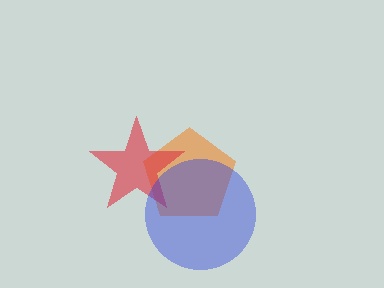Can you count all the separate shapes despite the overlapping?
Yes, there are 3 separate shapes.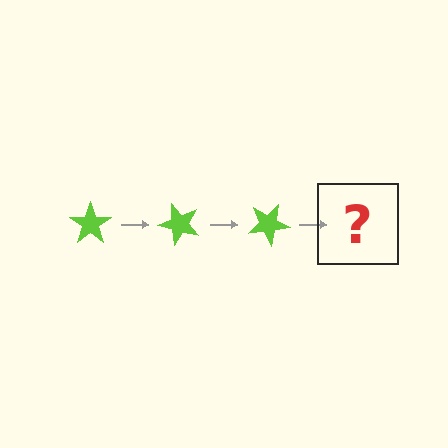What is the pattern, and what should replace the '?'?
The pattern is that the star rotates 50 degrees each step. The '?' should be a lime star rotated 150 degrees.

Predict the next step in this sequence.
The next step is a lime star rotated 150 degrees.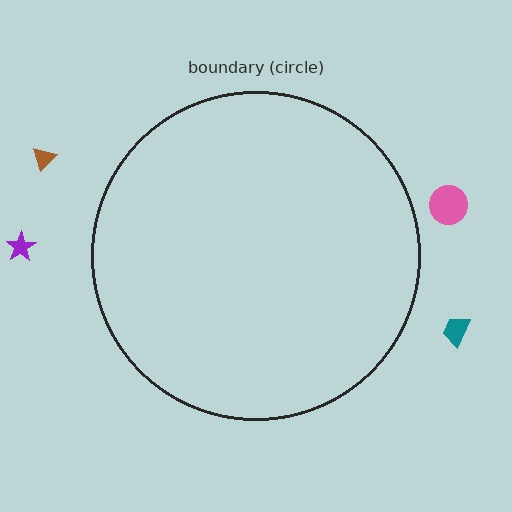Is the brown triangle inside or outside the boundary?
Outside.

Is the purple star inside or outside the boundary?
Outside.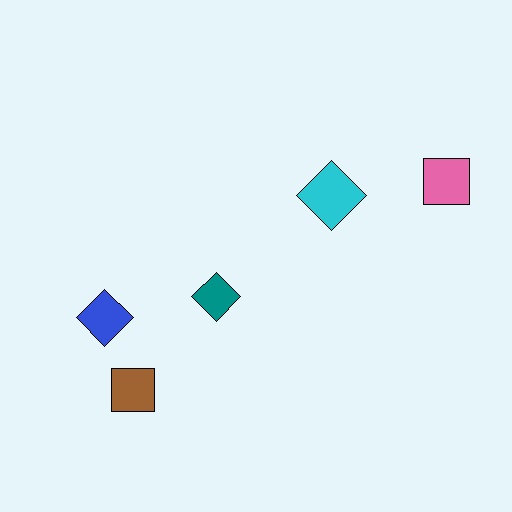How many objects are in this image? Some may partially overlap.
There are 5 objects.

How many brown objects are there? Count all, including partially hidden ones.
There is 1 brown object.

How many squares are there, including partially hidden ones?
There are 2 squares.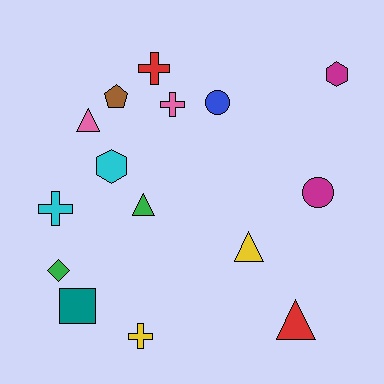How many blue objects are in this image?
There is 1 blue object.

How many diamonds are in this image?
There is 1 diamond.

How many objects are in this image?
There are 15 objects.